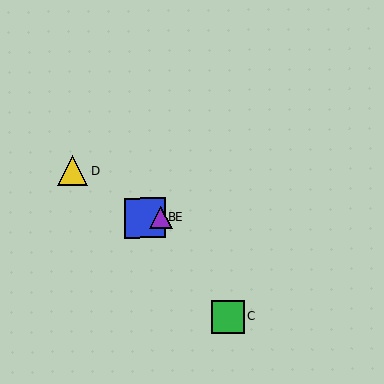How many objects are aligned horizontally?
3 objects (A, B, E) are aligned horizontally.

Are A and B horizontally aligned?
Yes, both are at y≈218.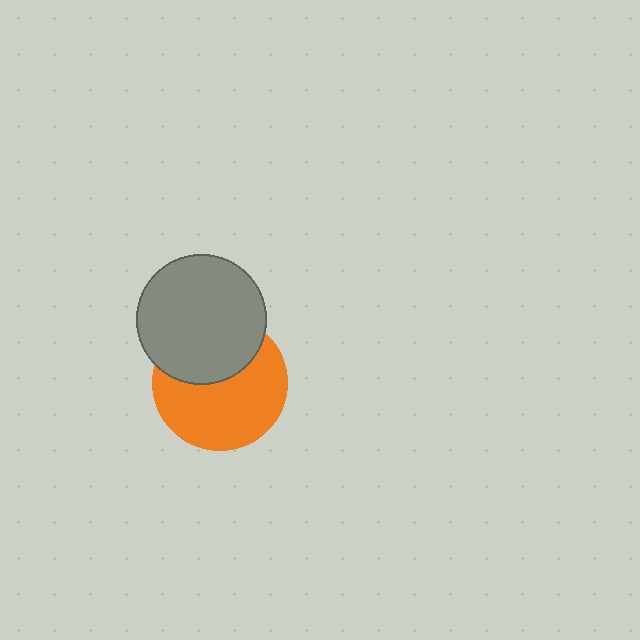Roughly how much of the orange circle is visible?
About half of it is visible (roughly 62%).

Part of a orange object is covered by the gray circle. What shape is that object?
It is a circle.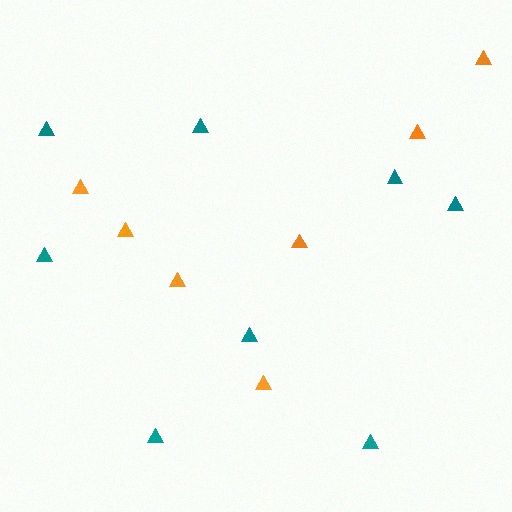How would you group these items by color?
There are 2 groups: one group of orange triangles (7) and one group of teal triangles (8).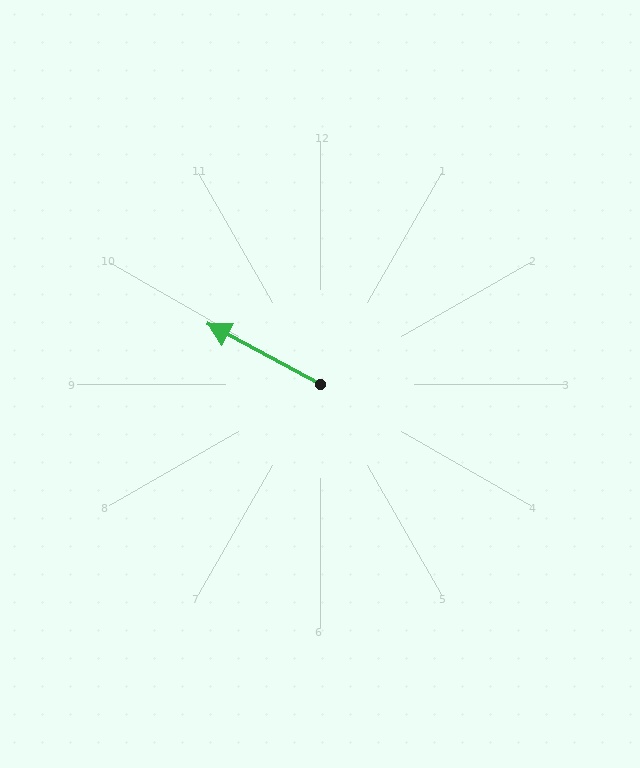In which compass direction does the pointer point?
Northwest.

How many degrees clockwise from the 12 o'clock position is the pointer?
Approximately 298 degrees.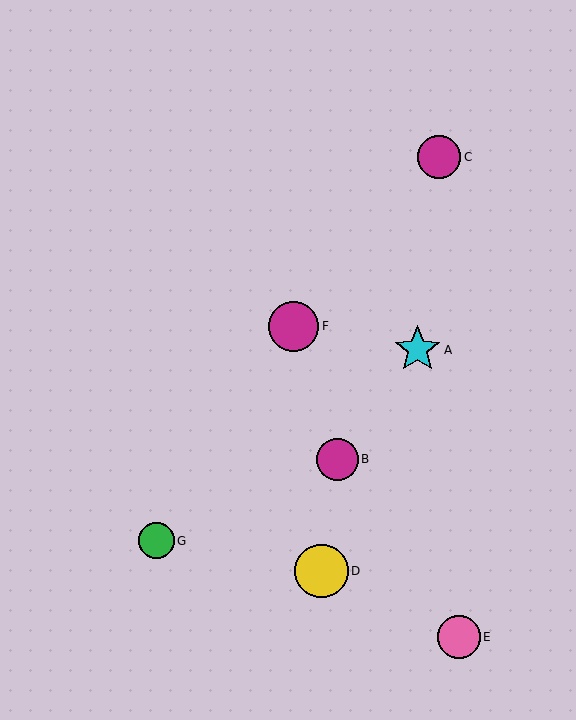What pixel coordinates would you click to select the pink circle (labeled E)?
Click at (459, 637) to select the pink circle E.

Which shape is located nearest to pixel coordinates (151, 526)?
The green circle (labeled G) at (156, 541) is nearest to that location.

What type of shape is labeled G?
Shape G is a green circle.